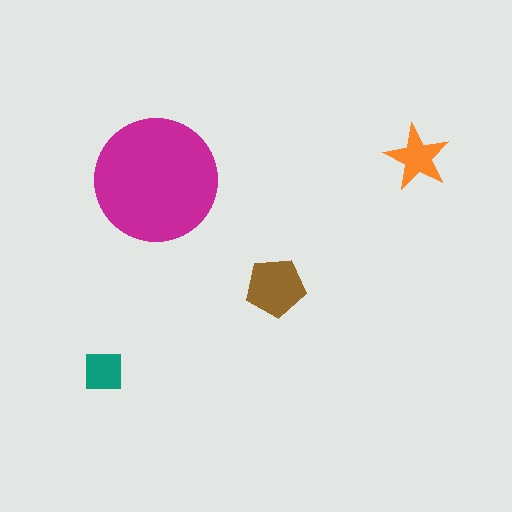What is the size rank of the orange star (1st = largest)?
3rd.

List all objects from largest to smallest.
The magenta circle, the brown pentagon, the orange star, the teal square.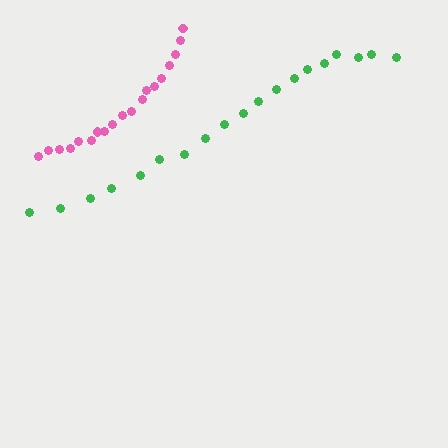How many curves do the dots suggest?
There are 2 distinct paths.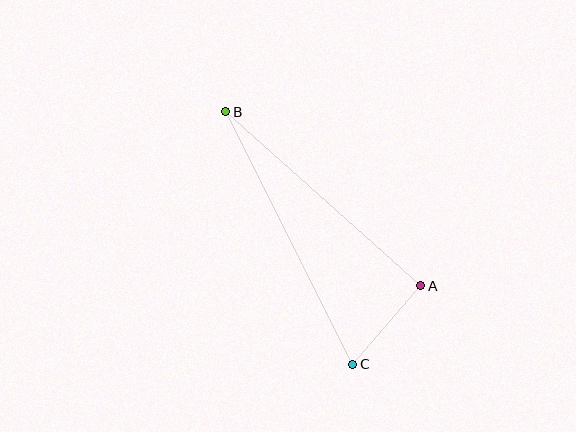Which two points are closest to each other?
Points A and C are closest to each other.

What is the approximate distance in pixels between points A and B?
The distance between A and B is approximately 261 pixels.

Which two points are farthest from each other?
Points B and C are farthest from each other.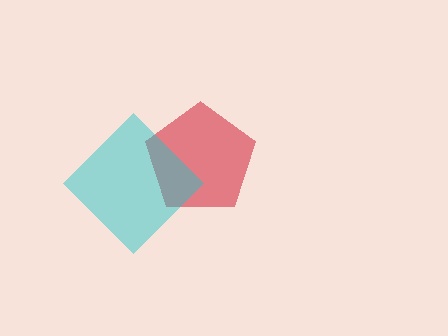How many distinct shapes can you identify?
There are 2 distinct shapes: a red pentagon, a cyan diamond.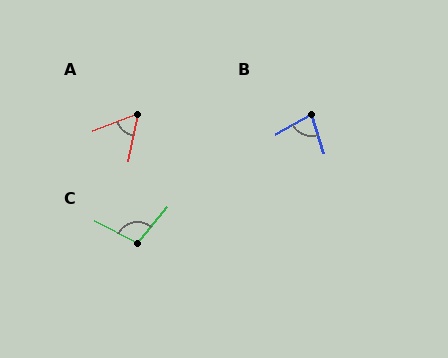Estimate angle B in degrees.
Approximately 78 degrees.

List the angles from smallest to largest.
A (58°), B (78°), C (102°).